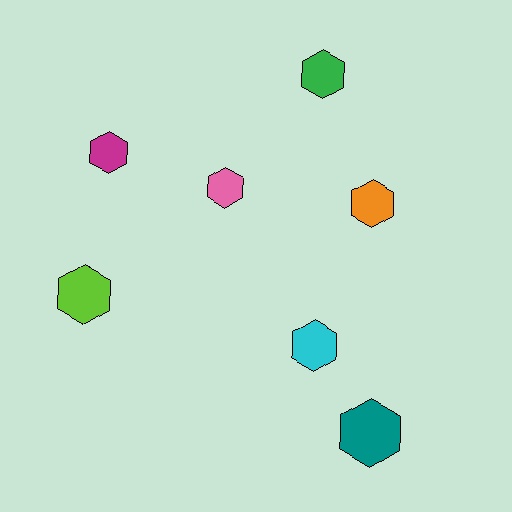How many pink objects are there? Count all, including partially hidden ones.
There is 1 pink object.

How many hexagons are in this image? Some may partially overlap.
There are 7 hexagons.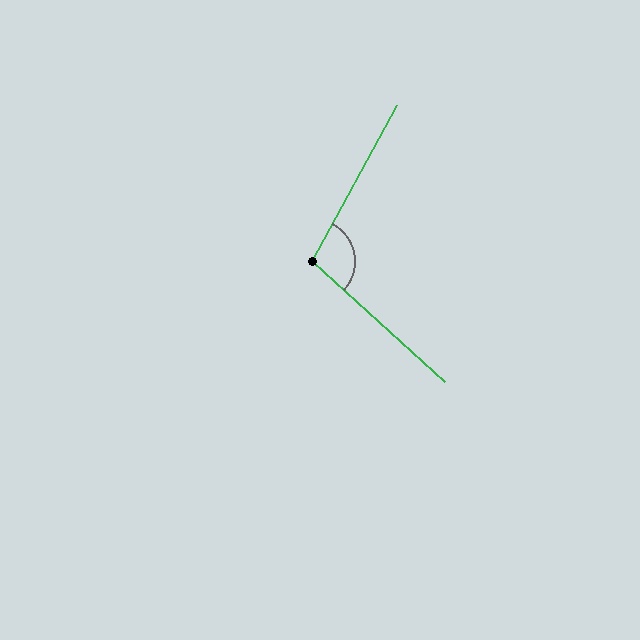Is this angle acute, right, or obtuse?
It is obtuse.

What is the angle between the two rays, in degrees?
Approximately 104 degrees.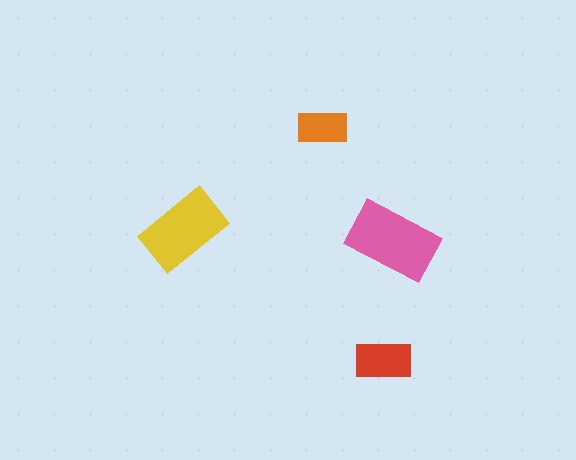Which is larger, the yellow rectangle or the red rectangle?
The yellow one.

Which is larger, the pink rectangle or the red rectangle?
The pink one.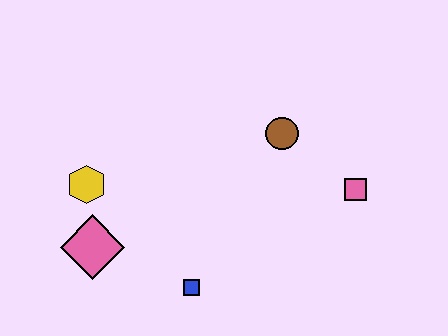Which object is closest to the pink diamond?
The yellow hexagon is closest to the pink diamond.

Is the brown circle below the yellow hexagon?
No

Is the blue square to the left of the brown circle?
Yes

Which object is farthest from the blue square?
The pink square is farthest from the blue square.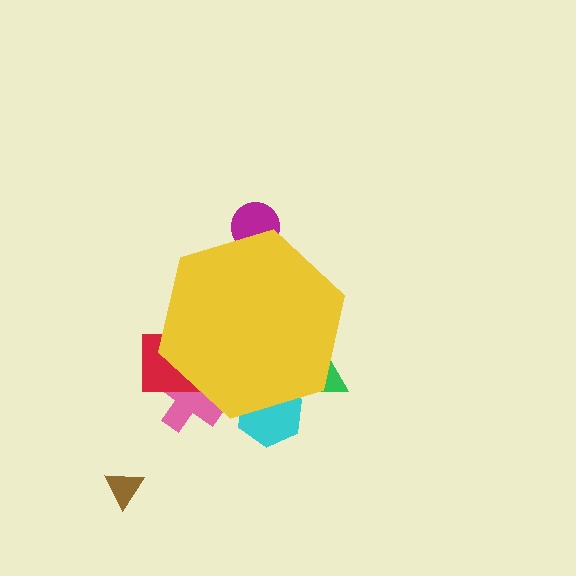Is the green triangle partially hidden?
Yes, the green triangle is partially hidden behind the yellow hexagon.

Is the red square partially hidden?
Yes, the red square is partially hidden behind the yellow hexagon.